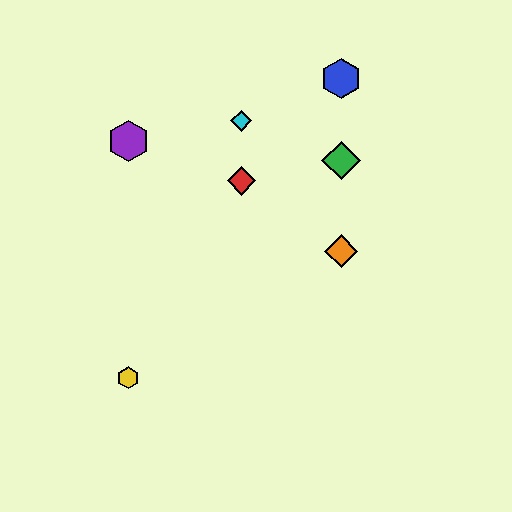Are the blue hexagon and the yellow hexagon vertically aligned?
No, the blue hexagon is at x≈341 and the yellow hexagon is at x≈128.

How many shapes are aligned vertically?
3 shapes (the blue hexagon, the green diamond, the orange diamond) are aligned vertically.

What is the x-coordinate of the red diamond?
The red diamond is at x≈242.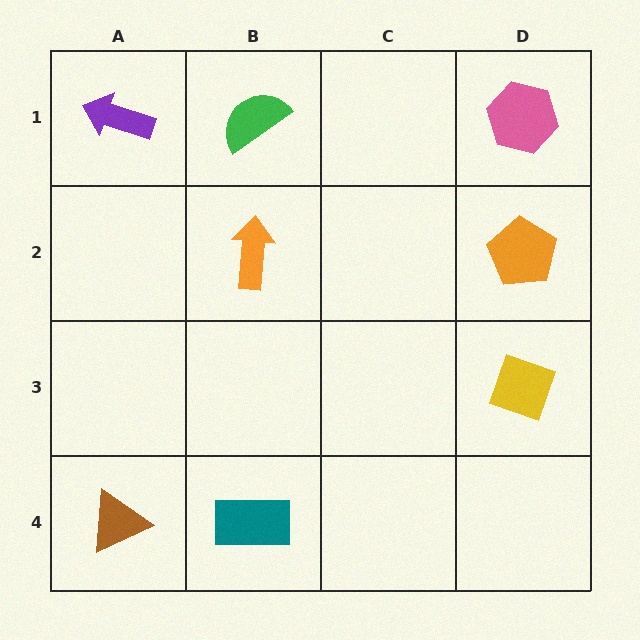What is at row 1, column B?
A green semicircle.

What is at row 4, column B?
A teal rectangle.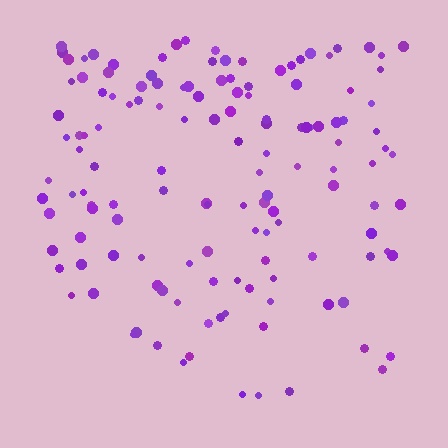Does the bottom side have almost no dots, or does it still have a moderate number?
Still a moderate number, just noticeably fewer than the top.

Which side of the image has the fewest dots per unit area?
The bottom.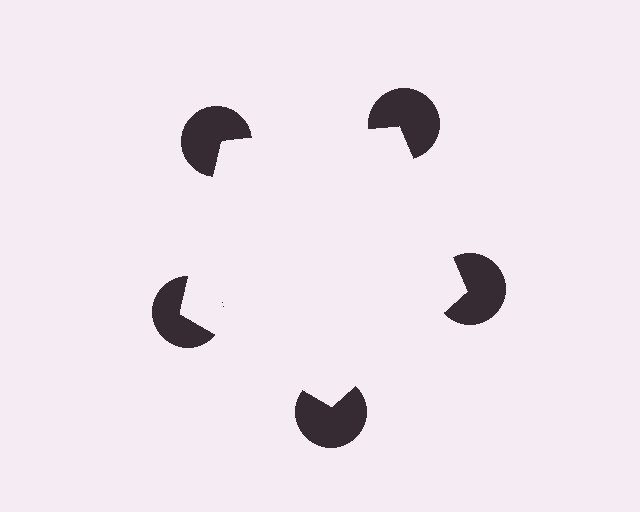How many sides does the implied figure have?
5 sides.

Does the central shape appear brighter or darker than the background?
It typically appears slightly brighter than the background, even though no actual brightness change is drawn.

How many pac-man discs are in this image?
There are 5 — one at each vertex of the illusory pentagon.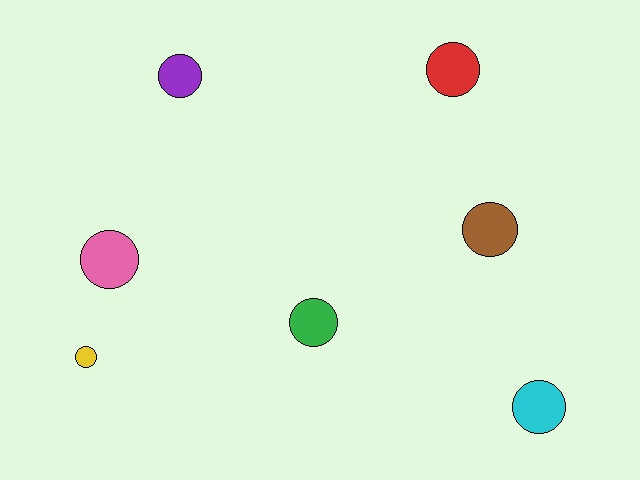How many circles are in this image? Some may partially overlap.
There are 7 circles.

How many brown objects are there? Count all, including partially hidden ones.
There is 1 brown object.